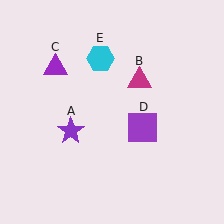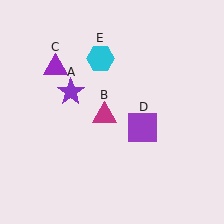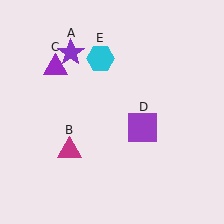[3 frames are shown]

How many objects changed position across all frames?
2 objects changed position: purple star (object A), magenta triangle (object B).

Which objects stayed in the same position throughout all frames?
Purple triangle (object C) and purple square (object D) and cyan hexagon (object E) remained stationary.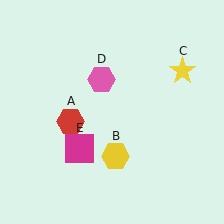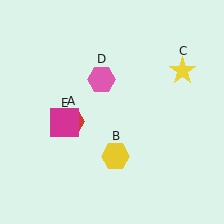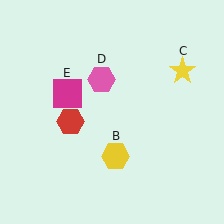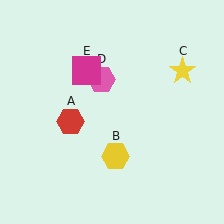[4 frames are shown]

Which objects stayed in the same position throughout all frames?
Red hexagon (object A) and yellow hexagon (object B) and yellow star (object C) and pink hexagon (object D) remained stationary.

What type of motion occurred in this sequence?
The magenta square (object E) rotated clockwise around the center of the scene.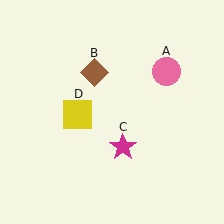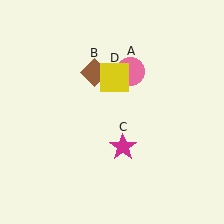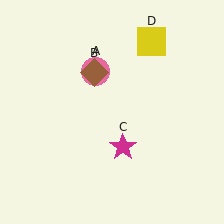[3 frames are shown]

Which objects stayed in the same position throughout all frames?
Brown diamond (object B) and magenta star (object C) remained stationary.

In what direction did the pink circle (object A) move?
The pink circle (object A) moved left.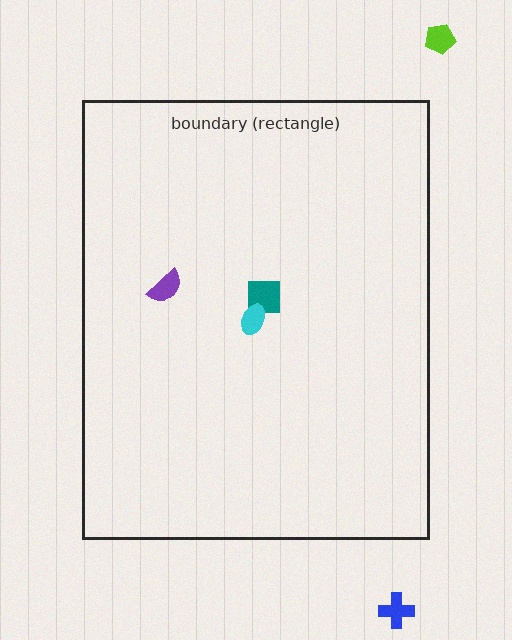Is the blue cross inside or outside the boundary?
Outside.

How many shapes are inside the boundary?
3 inside, 2 outside.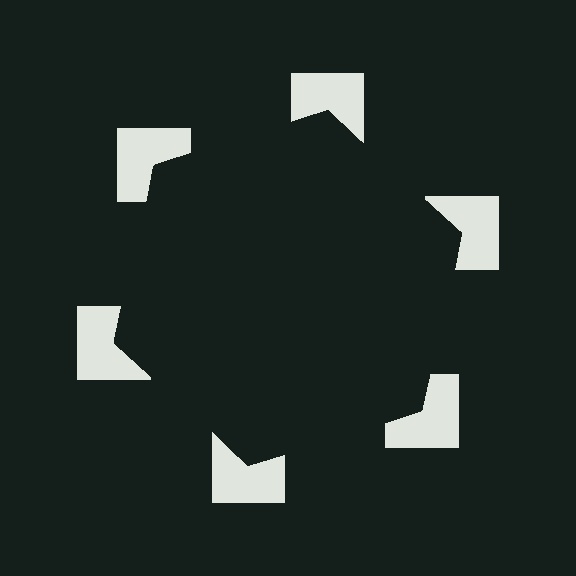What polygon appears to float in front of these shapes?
An illusory hexagon — its edges are inferred from the aligned wedge cuts in the notched squares, not physically drawn.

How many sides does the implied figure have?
6 sides.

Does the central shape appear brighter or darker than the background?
It typically appears slightly darker than the background, even though no actual brightness change is drawn.